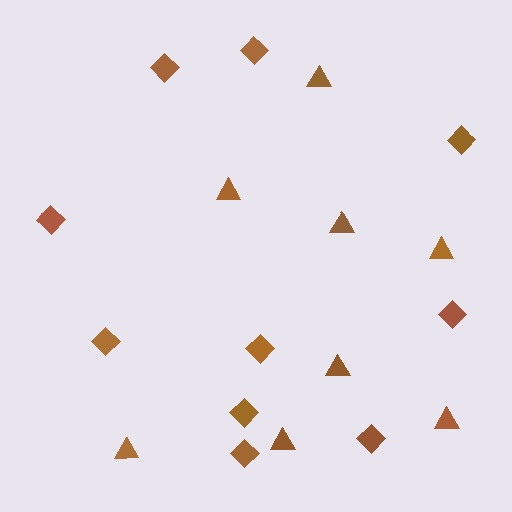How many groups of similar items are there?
There are 2 groups: one group of triangles (8) and one group of diamonds (10).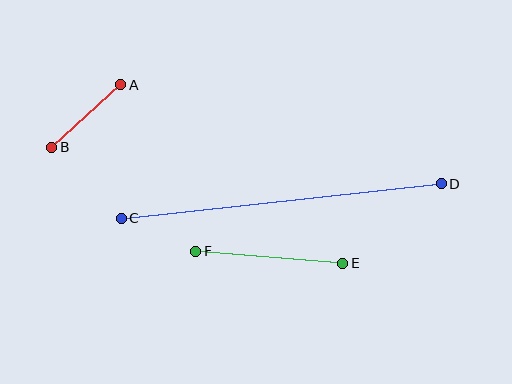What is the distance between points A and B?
The distance is approximately 93 pixels.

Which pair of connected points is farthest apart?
Points C and D are farthest apart.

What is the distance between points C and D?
The distance is approximately 322 pixels.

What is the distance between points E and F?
The distance is approximately 147 pixels.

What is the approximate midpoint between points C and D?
The midpoint is at approximately (281, 201) pixels.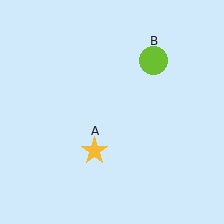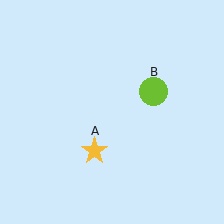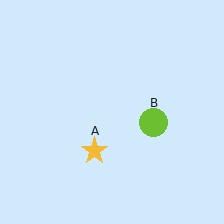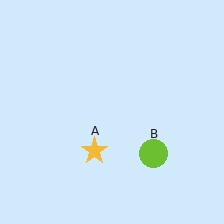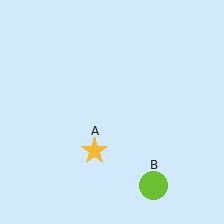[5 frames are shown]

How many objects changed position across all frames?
1 object changed position: lime circle (object B).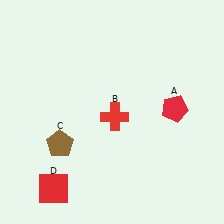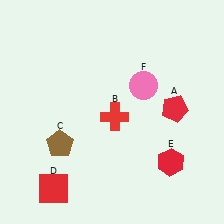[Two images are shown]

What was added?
A red hexagon (E), a pink circle (F) were added in Image 2.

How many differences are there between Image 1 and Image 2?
There are 2 differences between the two images.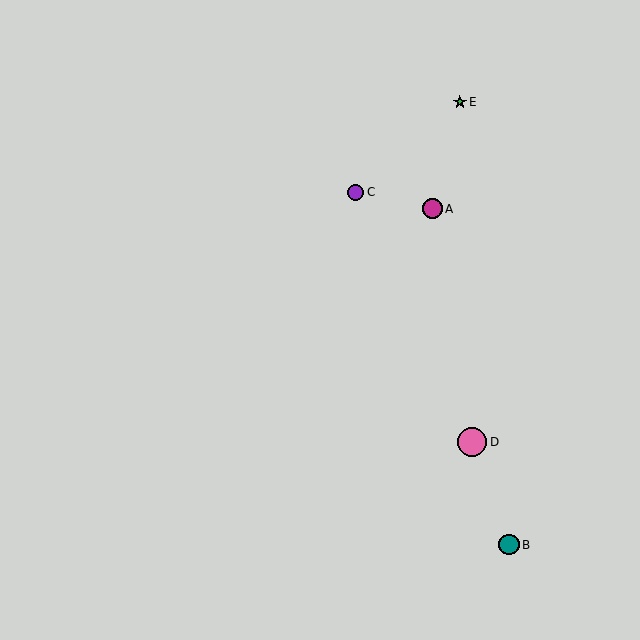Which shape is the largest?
The pink circle (labeled D) is the largest.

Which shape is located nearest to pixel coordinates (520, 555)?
The teal circle (labeled B) at (509, 545) is nearest to that location.